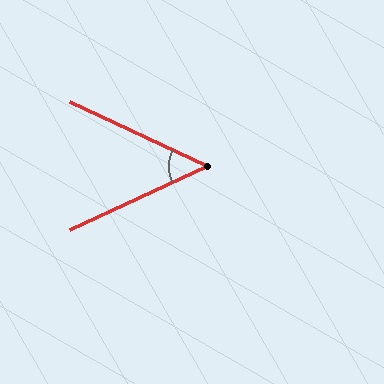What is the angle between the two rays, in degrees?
Approximately 50 degrees.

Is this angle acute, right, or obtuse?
It is acute.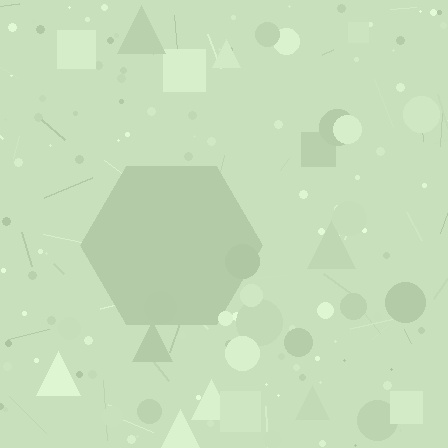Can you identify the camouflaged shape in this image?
The camouflaged shape is a hexagon.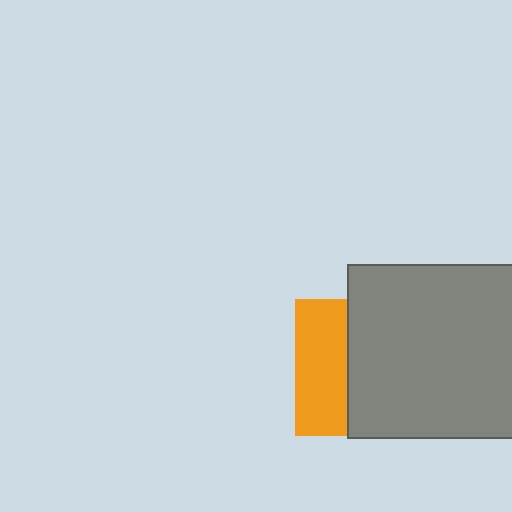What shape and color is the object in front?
The object in front is a gray rectangle.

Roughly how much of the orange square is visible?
A small part of it is visible (roughly 38%).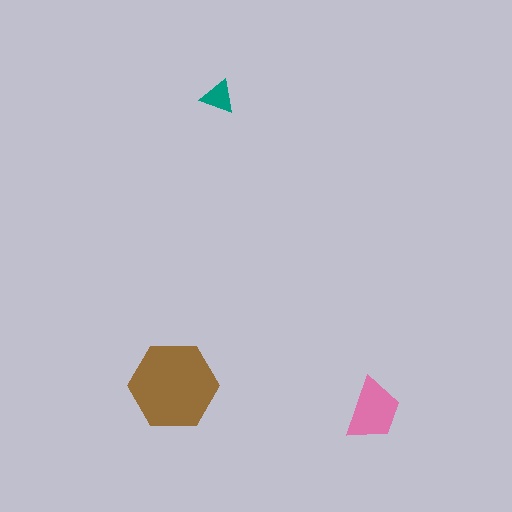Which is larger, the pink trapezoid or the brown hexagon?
The brown hexagon.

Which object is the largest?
The brown hexagon.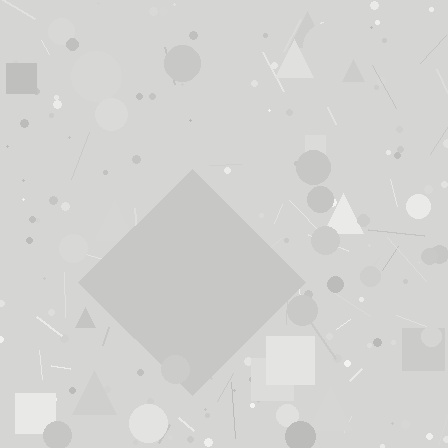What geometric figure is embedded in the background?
A diamond is embedded in the background.